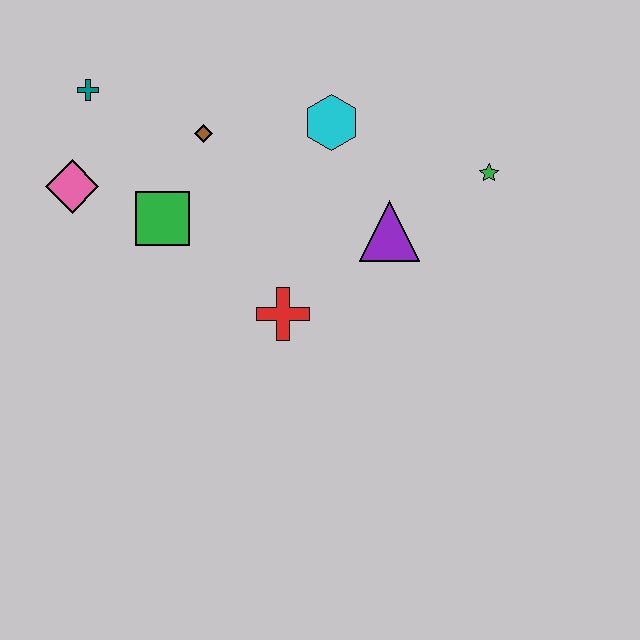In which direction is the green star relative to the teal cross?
The green star is to the right of the teal cross.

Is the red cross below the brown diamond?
Yes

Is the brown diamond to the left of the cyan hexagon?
Yes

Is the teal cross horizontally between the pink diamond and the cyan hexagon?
Yes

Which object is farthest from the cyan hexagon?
The pink diamond is farthest from the cyan hexagon.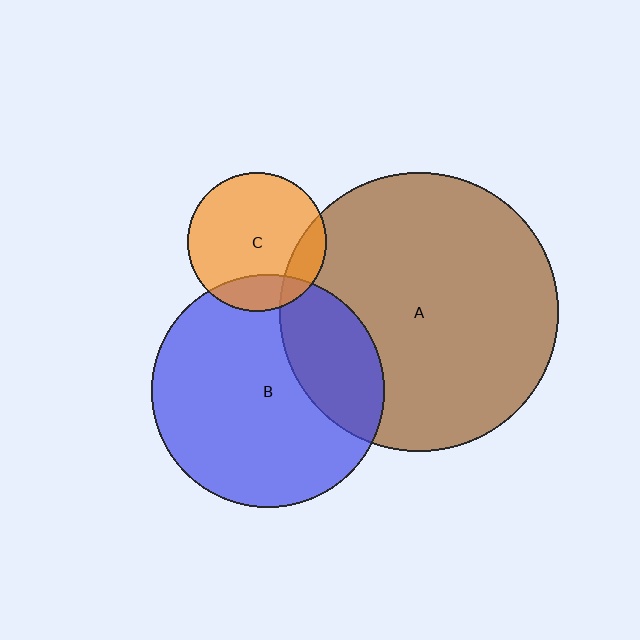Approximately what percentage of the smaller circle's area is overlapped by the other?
Approximately 25%.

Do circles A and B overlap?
Yes.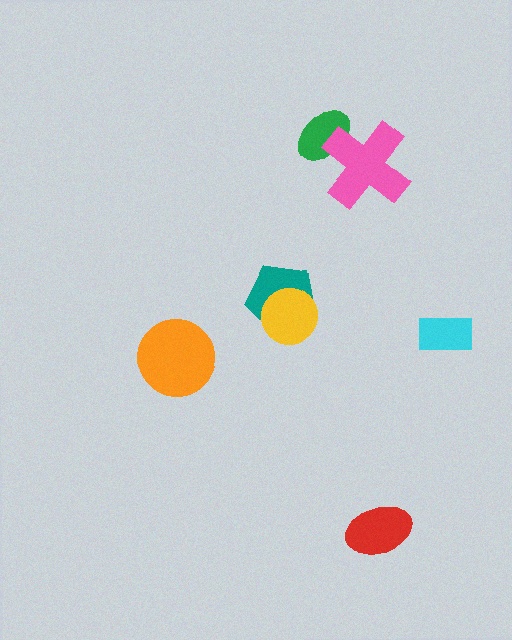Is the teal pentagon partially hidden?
Yes, it is partially covered by another shape.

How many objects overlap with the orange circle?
0 objects overlap with the orange circle.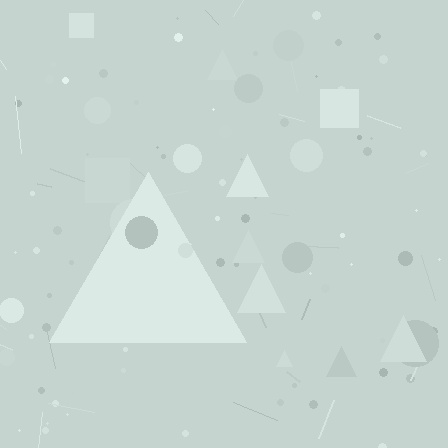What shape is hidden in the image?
A triangle is hidden in the image.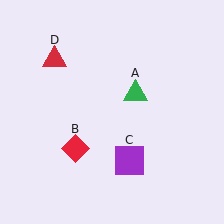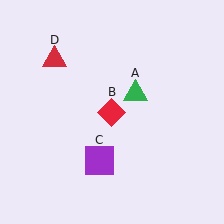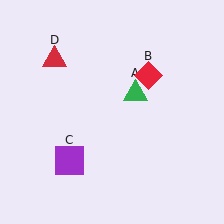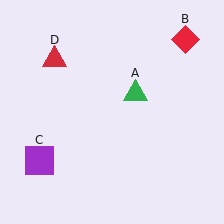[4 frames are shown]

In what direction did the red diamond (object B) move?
The red diamond (object B) moved up and to the right.